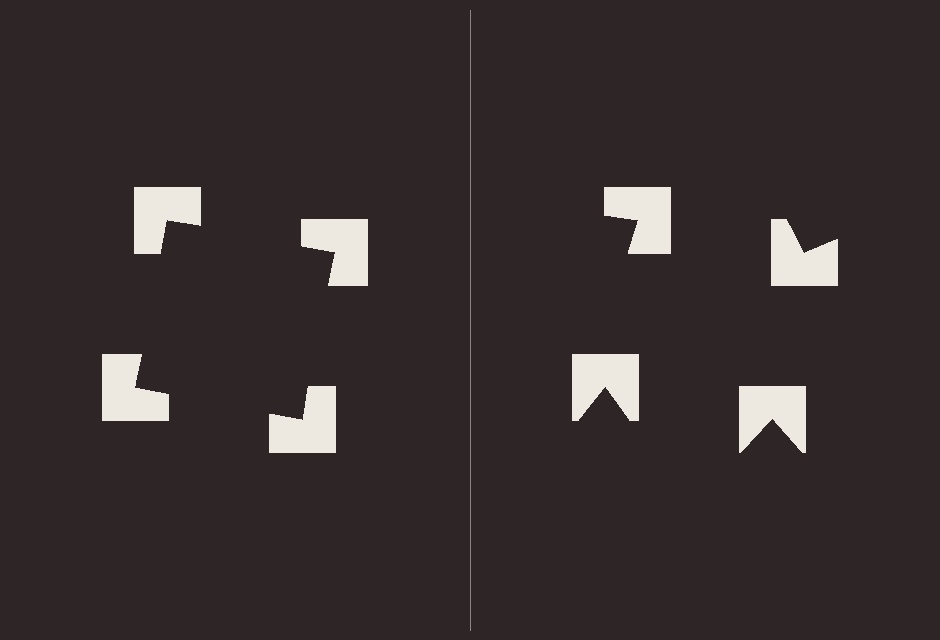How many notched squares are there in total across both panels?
8 — 4 on each side.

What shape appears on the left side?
An illusory square.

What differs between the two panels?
The notched squares are positioned identically on both sides; only the wedge orientations differ. On the left they align to a square; on the right they are misaligned.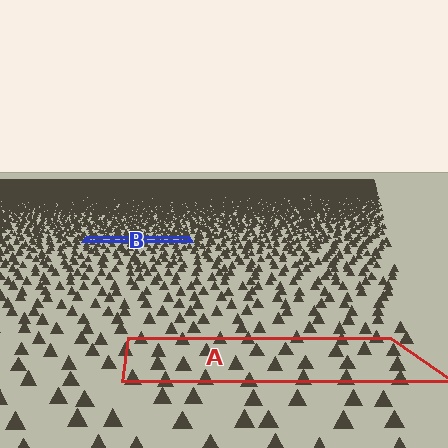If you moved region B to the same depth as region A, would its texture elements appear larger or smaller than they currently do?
They would appear larger. At a closer depth, the same texture elements are projected at a bigger on-screen size.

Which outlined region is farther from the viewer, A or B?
Region B is farther from the viewer — the texture elements inside it appear smaller and more densely packed.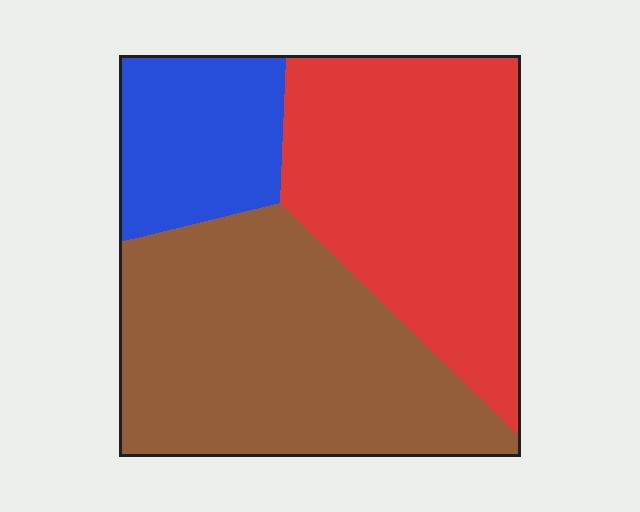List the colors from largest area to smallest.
From largest to smallest: brown, red, blue.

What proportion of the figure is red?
Red takes up about two fifths (2/5) of the figure.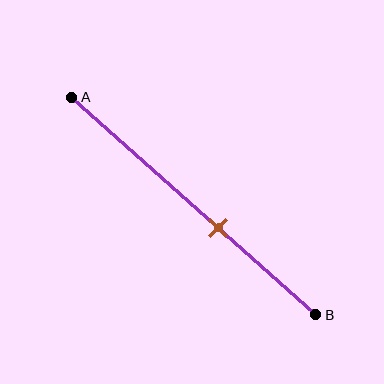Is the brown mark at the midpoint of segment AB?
No, the mark is at about 60% from A, not at the 50% midpoint.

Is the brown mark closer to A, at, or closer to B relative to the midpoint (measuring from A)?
The brown mark is closer to point B than the midpoint of segment AB.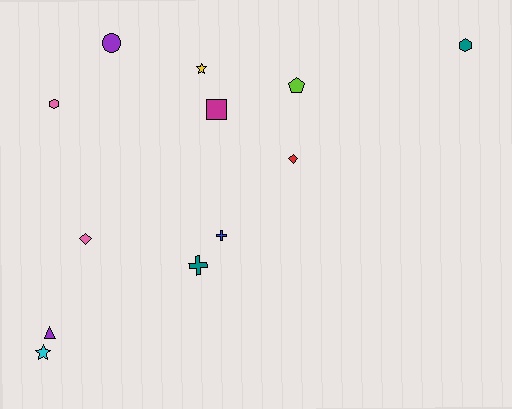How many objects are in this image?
There are 12 objects.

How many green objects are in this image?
There are no green objects.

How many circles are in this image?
There is 1 circle.